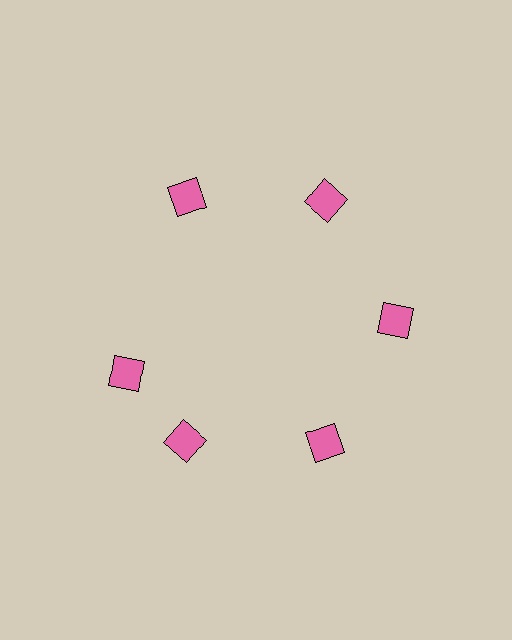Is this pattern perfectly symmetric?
No. The 6 pink squares are arranged in a ring, but one element near the 9 o'clock position is rotated out of alignment along the ring, breaking the 6-fold rotational symmetry.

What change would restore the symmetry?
The symmetry would be restored by rotating it back into even spacing with its neighbors so that all 6 squares sit at equal angles and equal distance from the center.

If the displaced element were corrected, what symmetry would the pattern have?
It would have 6-fold rotational symmetry — the pattern would map onto itself every 60 degrees.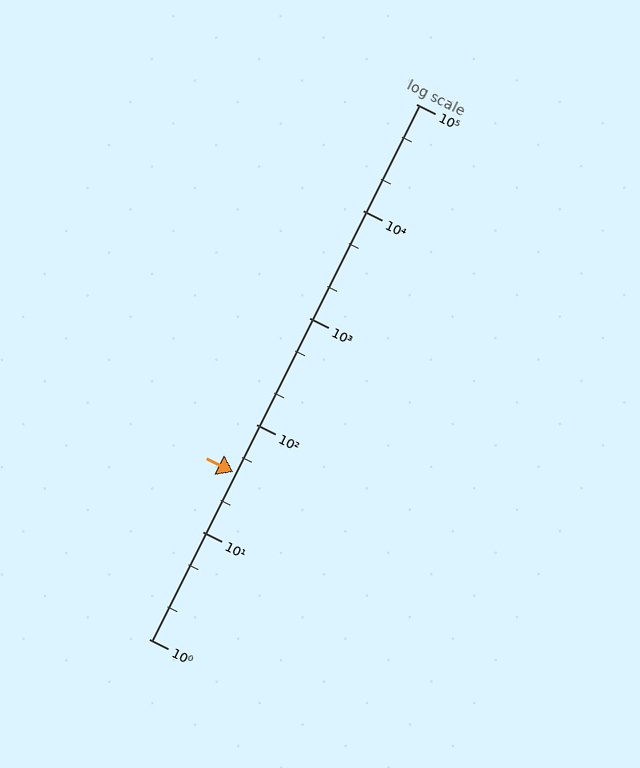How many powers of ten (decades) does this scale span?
The scale spans 5 decades, from 1 to 100000.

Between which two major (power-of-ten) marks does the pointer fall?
The pointer is between 10 and 100.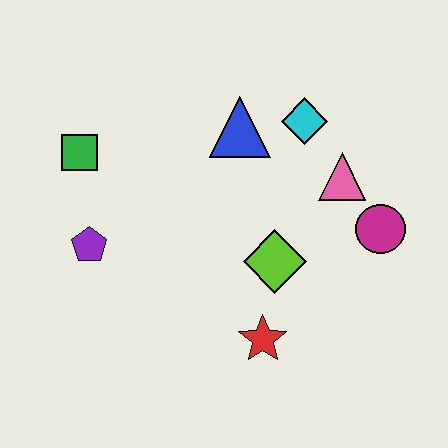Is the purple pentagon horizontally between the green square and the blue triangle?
Yes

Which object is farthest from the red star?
The green square is farthest from the red star.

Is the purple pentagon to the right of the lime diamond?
No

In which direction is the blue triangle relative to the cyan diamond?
The blue triangle is to the left of the cyan diamond.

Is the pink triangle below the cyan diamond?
Yes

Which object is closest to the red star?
The lime diamond is closest to the red star.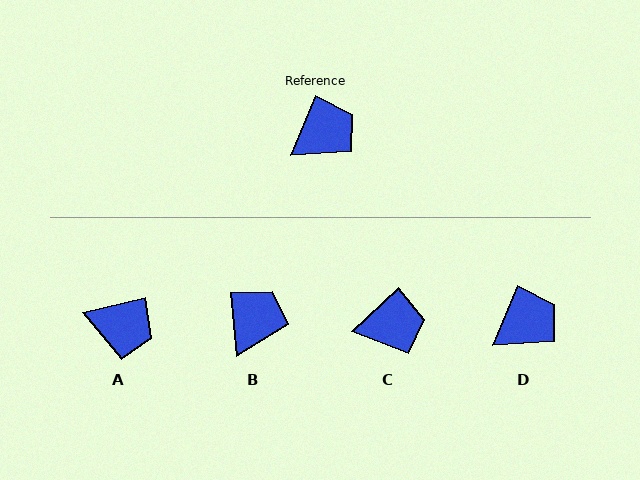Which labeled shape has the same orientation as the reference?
D.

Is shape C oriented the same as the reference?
No, it is off by about 24 degrees.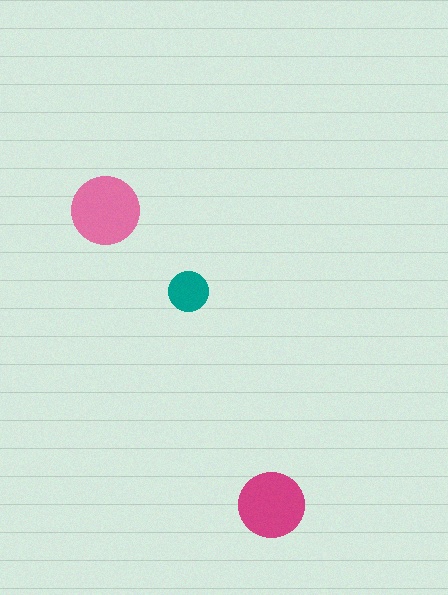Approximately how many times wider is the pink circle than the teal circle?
About 1.5 times wider.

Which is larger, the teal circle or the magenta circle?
The magenta one.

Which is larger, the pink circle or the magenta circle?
The pink one.